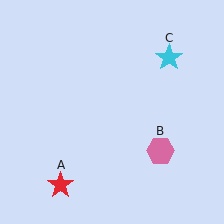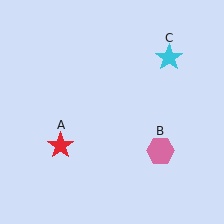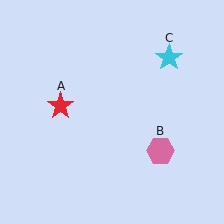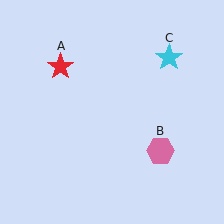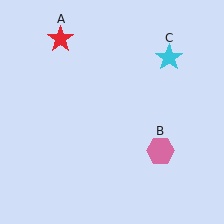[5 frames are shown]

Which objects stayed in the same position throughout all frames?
Pink hexagon (object B) and cyan star (object C) remained stationary.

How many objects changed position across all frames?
1 object changed position: red star (object A).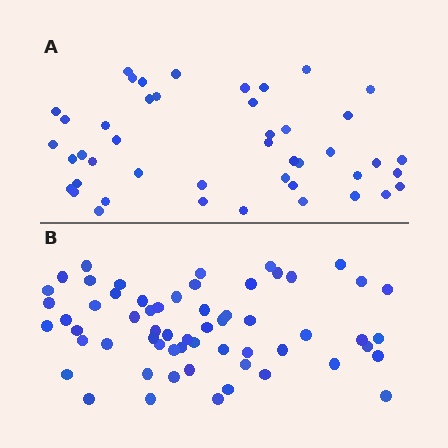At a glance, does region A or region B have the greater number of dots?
Region B (the bottom region) has more dots.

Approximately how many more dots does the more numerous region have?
Region B has approximately 15 more dots than region A.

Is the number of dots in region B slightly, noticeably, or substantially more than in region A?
Region B has noticeably more, but not dramatically so. The ratio is roughly 1.3 to 1.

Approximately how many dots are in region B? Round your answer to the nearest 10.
About 60 dots.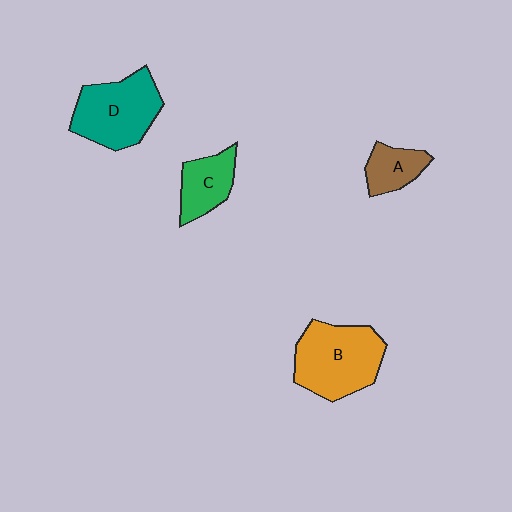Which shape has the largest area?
Shape B (orange).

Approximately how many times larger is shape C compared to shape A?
Approximately 1.2 times.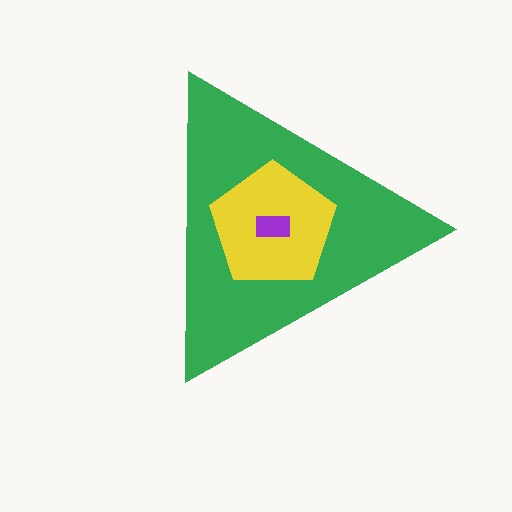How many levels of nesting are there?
3.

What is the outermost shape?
The green triangle.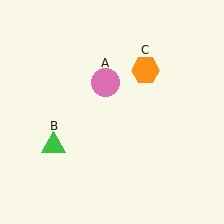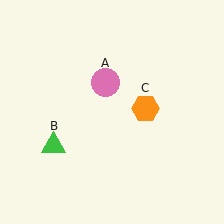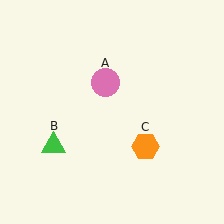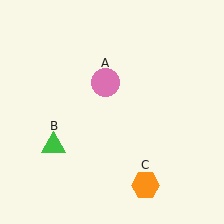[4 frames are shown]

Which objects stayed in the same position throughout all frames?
Pink circle (object A) and green triangle (object B) remained stationary.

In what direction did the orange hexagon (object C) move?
The orange hexagon (object C) moved down.